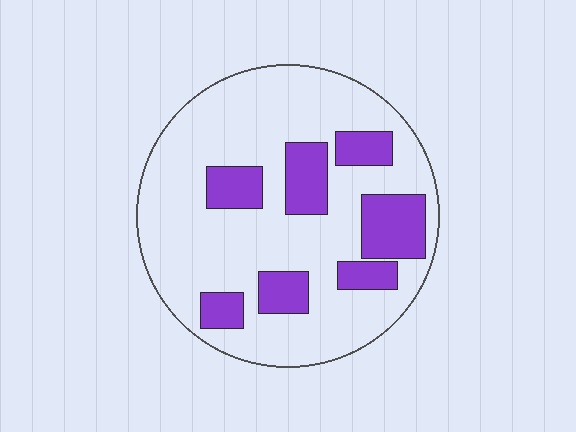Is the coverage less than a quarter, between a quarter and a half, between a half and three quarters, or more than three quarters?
Less than a quarter.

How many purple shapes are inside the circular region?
7.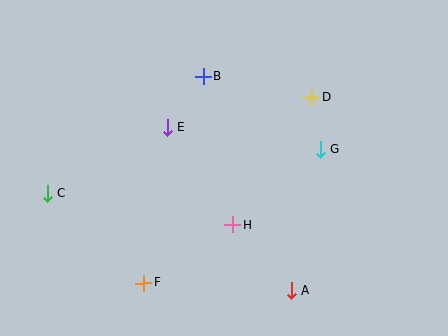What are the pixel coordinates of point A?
Point A is at (291, 290).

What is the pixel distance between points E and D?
The distance between E and D is 147 pixels.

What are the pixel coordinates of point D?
Point D is at (311, 98).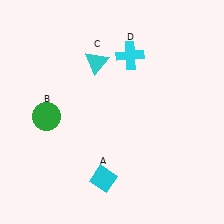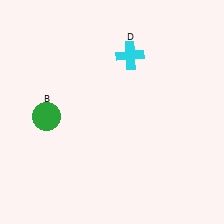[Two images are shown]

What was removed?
The cyan triangle (C), the cyan diamond (A) were removed in Image 2.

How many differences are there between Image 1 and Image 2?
There are 2 differences between the two images.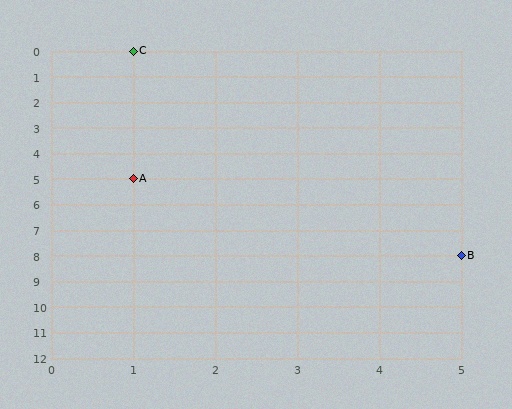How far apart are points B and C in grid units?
Points B and C are 4 columns and 8 rows apart (about 8.9 grid units diagonally).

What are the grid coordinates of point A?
Point A is at grid coordinates (1, 5).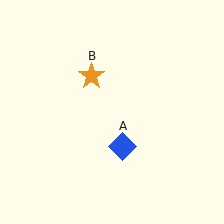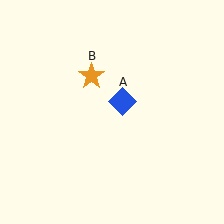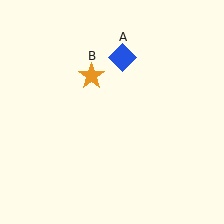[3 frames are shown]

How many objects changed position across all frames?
1 object changed position: blue diamond (object A).